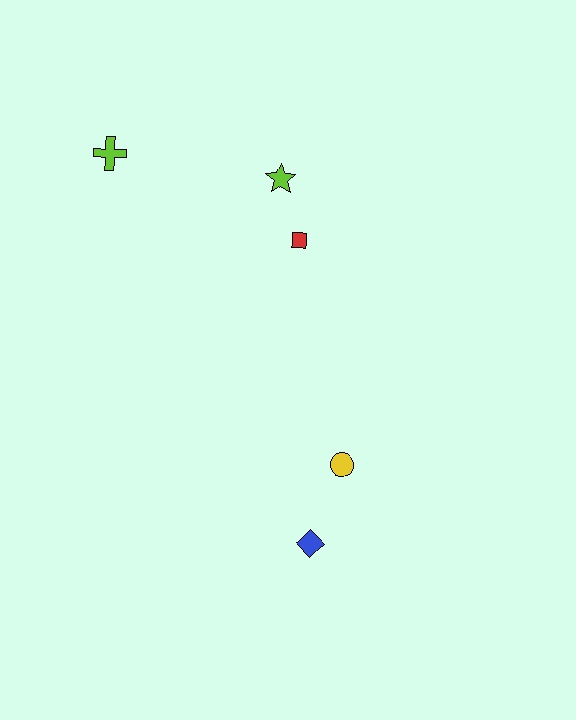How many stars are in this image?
There is 1 star.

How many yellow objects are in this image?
There is 1 yellow object.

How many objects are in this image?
There are 5 objects.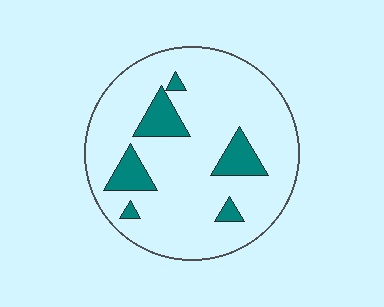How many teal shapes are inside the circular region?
6.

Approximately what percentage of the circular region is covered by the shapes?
Approximately 15%.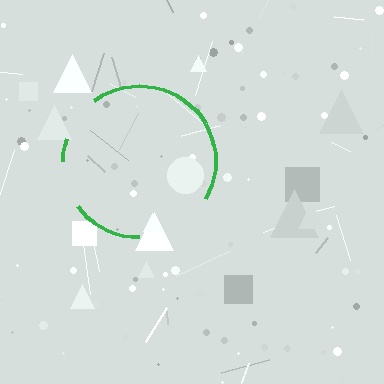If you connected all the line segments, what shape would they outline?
They would outline a circle.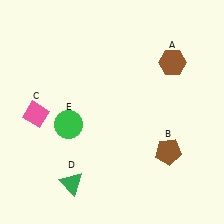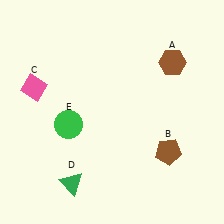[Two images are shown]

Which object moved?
The pink diamond (C) moved up.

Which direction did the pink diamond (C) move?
The pink diamond (C) moved up.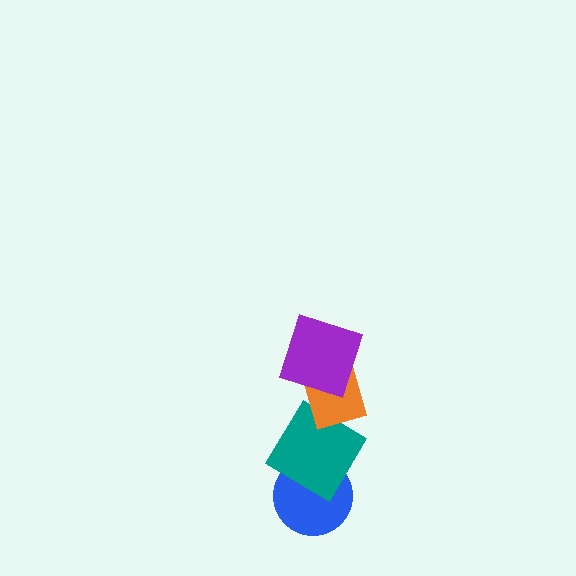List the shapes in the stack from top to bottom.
From top to bottom: the purple square, the orange diamond, the teal diamond, the blue circle.